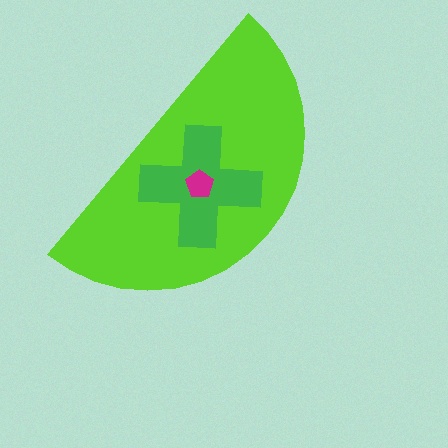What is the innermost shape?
The magenta pentagon.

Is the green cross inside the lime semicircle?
Yes.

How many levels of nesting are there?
3.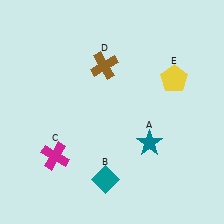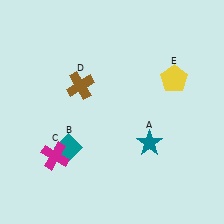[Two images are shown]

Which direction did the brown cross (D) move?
The brown cross (D) moved left.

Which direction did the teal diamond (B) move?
The teal diamond (B) moved left.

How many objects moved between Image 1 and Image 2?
2 objects moved between the two images.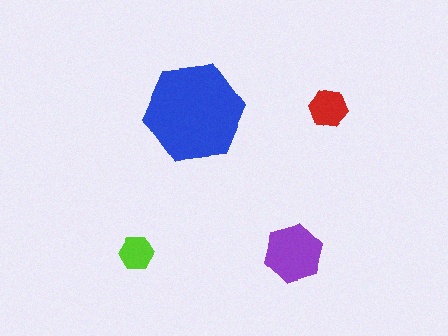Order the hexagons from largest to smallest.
the blue one, the purple one, the red one, the lime one.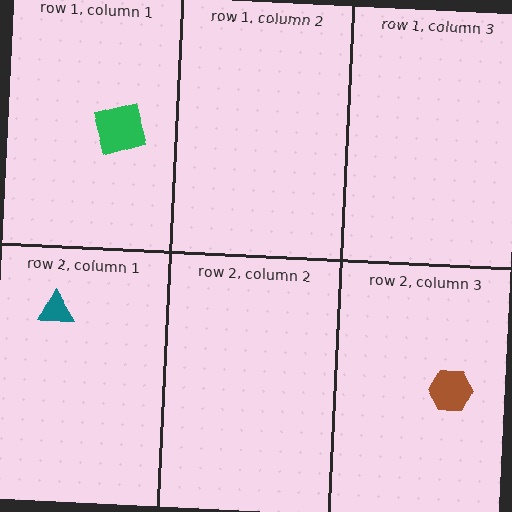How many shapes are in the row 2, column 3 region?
1.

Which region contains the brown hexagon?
The row 2, column 3 region.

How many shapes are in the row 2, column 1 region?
1.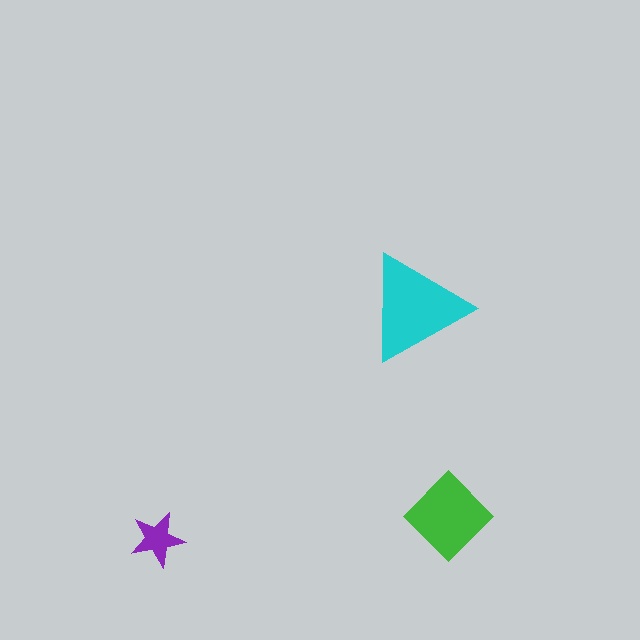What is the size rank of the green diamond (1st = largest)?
2nd.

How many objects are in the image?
There are 3 objects in the image.